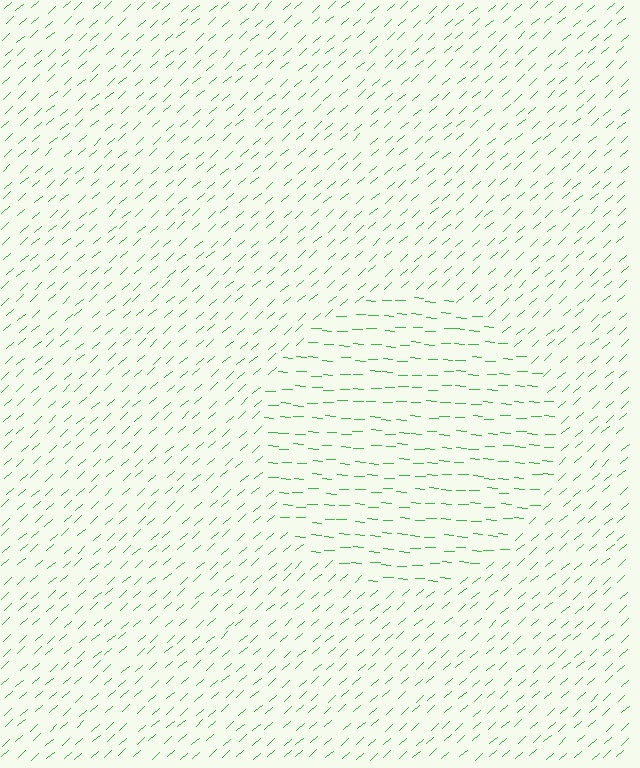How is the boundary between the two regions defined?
The boundary is defined purely by a change in line orientation (approximately 45 degrees difference). All lines are the same color and thickness.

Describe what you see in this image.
The image is filled with small green line segments. A circle region in the image has lines oriented differently from the surrounding lines, creating a visible texture boundary.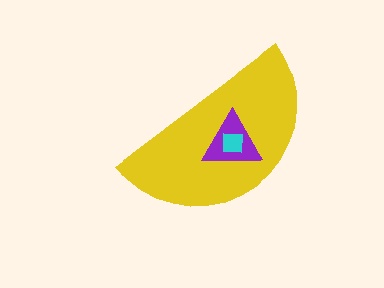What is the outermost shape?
The yellow semicircle.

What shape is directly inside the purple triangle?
The cyan square.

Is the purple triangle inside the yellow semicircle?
Yes.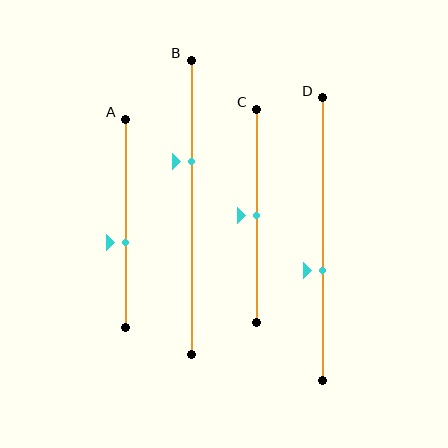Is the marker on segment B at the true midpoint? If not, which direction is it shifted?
No, the marker on segment B is shifted upward by about 16% of the segment length.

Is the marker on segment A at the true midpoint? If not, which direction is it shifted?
No, the marker on segment A is shifted downward by about 9% of the segment length.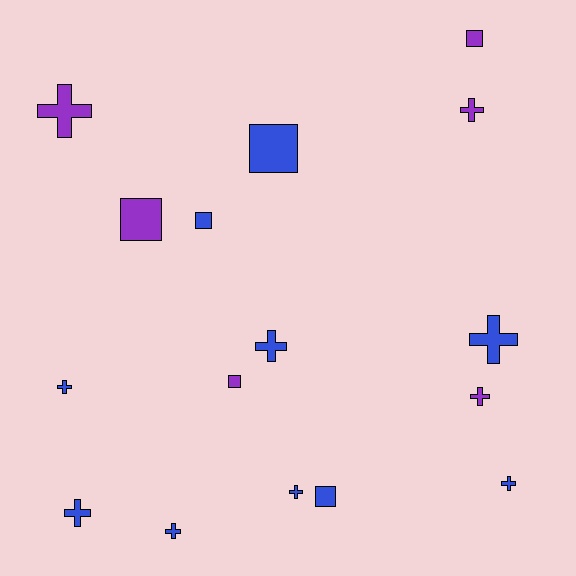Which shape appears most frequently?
Cross, with 10 objects.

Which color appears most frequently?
Blue, with 10 objects.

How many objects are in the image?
There are 16 objects.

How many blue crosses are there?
There are 7 blue crosses.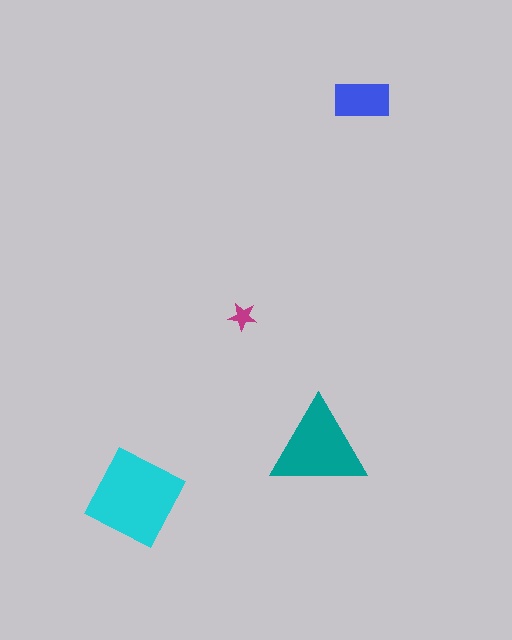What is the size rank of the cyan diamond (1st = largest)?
1st.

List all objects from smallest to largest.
The magenta star, the blue rectangle, the teal triangle, the cyan diamond.